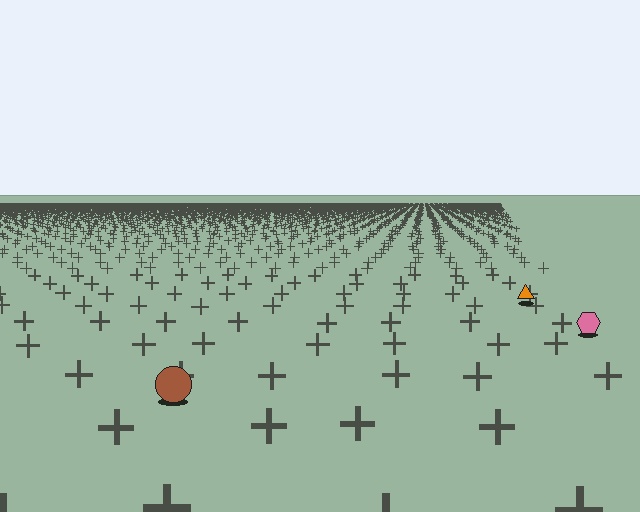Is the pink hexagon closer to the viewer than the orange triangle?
Yes. The pink hexagon is closer — you can tell from the texture gradient: the ground texture is coarser near it.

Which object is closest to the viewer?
The brown circle is closest. The texture marks near it are larger and more spread out.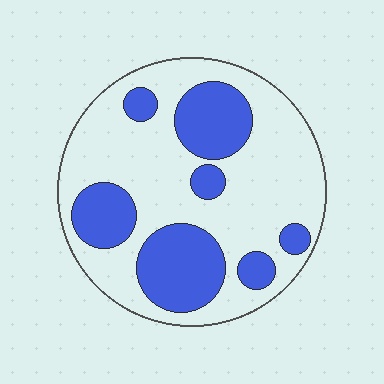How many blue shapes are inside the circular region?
7.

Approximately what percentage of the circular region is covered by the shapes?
Approximately 35%.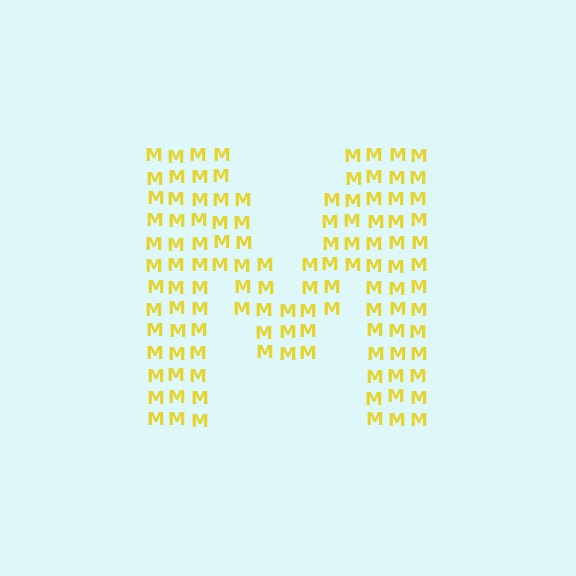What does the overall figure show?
The overall figure shows the letter M.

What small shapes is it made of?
It is made of small letter M's.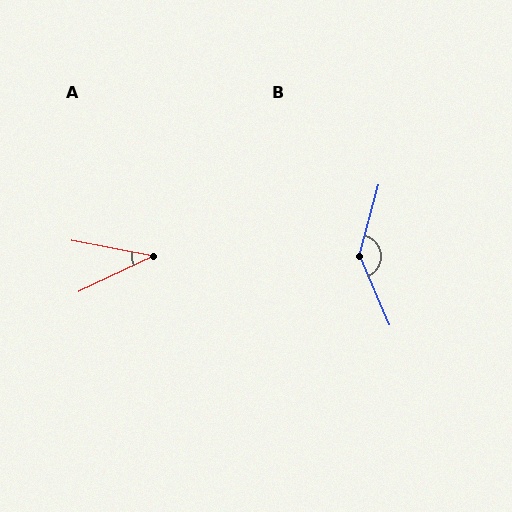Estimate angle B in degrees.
Approximately 142 degrees.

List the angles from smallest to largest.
A (37°), B (142°).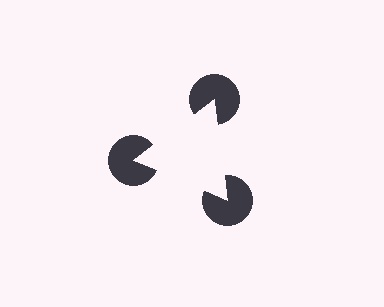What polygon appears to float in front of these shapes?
An illusory triangle — its edges are inferred from the aligned wedge cuts in the pac-man discs, not physically drawn.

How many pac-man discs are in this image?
There are 3 — one at each vertex of the illusory triangle.